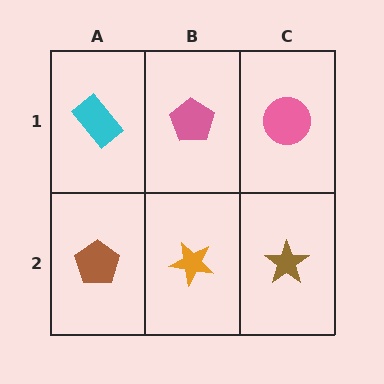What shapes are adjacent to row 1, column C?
A brown star (row 2, column C), a pink pentagon (row 1, column B).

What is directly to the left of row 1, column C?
A pink pentagon.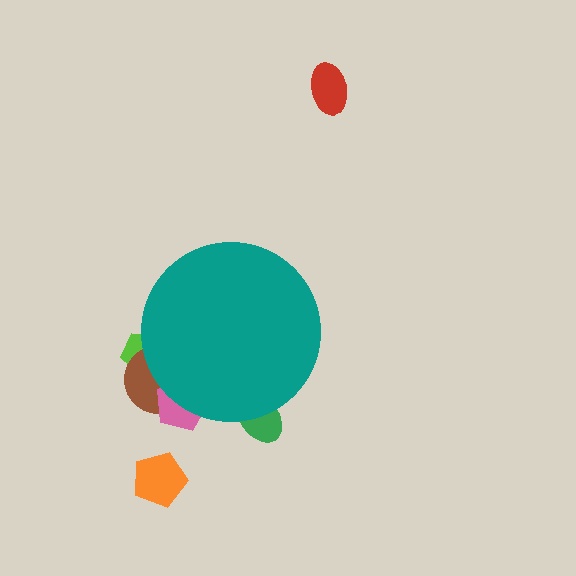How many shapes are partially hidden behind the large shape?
4 shapes are partially hidden.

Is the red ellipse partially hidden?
No, the red ellipse is fully visible.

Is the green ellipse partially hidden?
Yes, the green ellipse is partially hidden behind the teal circle.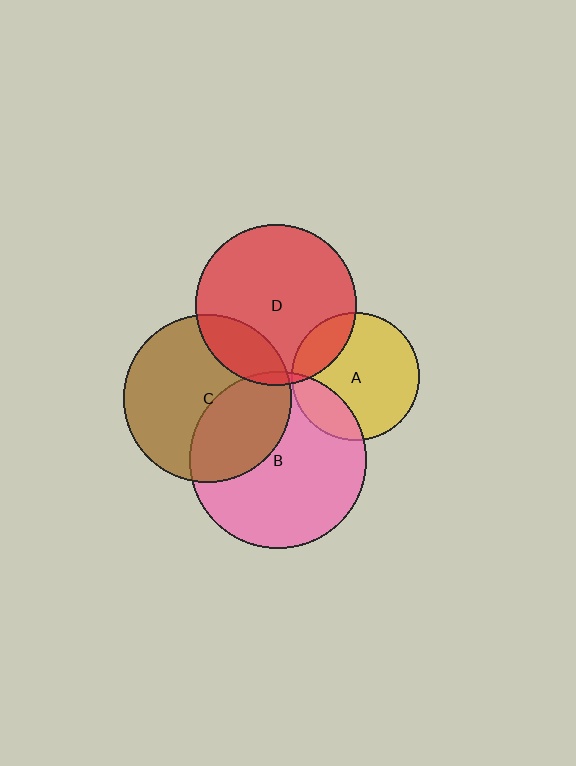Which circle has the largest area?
Circle B (pink).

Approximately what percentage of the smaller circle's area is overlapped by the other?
Approximately 20%.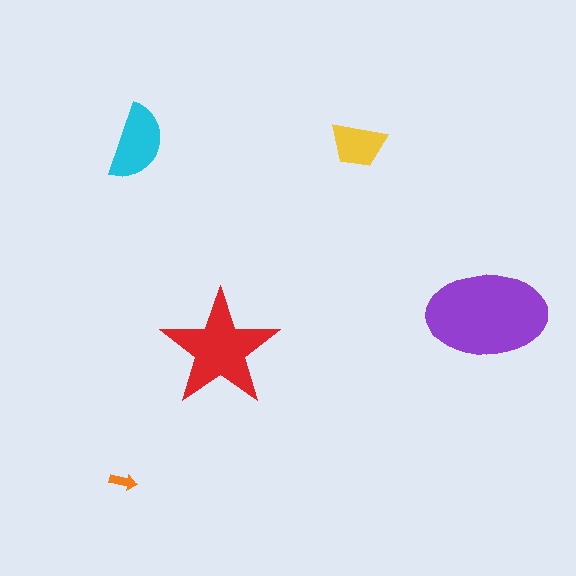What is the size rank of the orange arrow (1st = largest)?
5th.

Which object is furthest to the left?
The orange arrow is leftmost.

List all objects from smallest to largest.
The orange arrow, the yellow trapezoid, the cyan semicircle, the red star, the purple ellipse.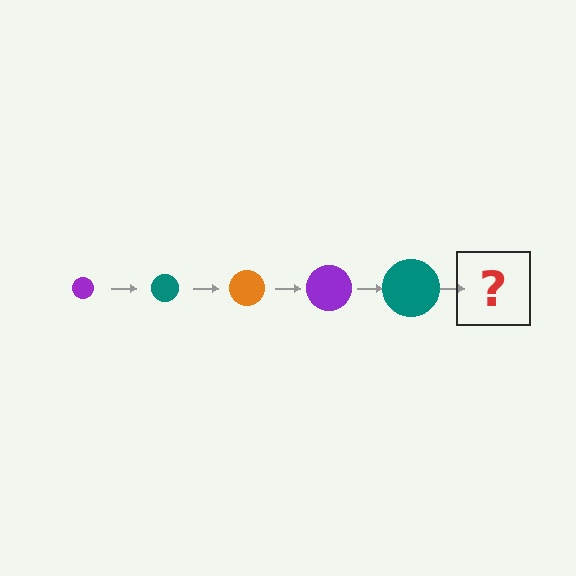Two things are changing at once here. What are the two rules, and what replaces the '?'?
The two rules are that the circle grows larger each step and the color cycles through purple, teal, and orange. The '?' should be an orange circle, larger than the previous one.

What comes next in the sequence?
The next element should be an orange circle, larger than the previous one.